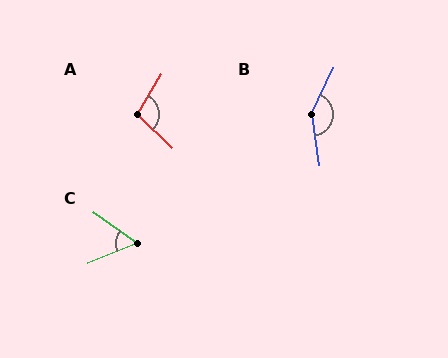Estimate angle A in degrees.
Approximately 103 degrees.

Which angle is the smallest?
C, at approximately 58 degrees.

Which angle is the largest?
B, at approximately 147 degrees.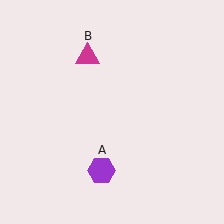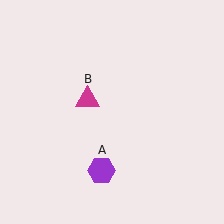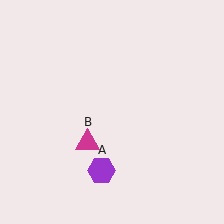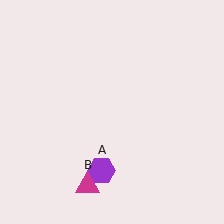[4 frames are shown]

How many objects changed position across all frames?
1 object changed position: magenta triangle (object B).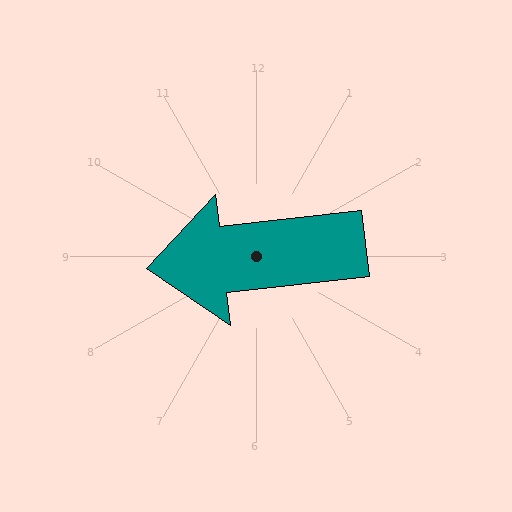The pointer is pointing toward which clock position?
Roughly 9 o'clock.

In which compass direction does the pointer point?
West.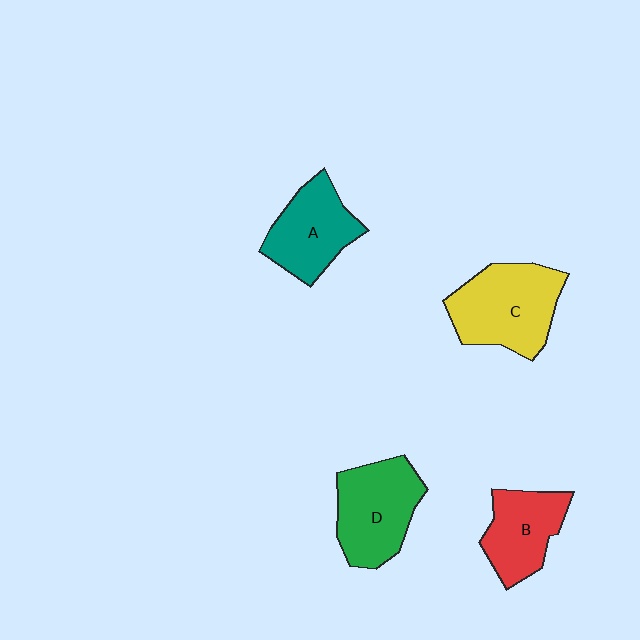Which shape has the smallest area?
Shape B (red).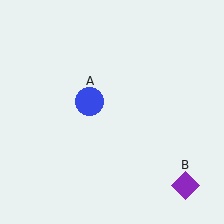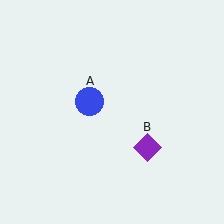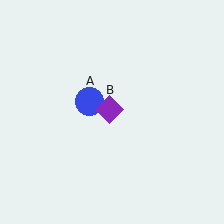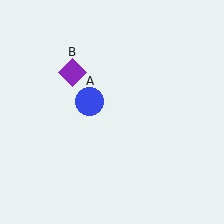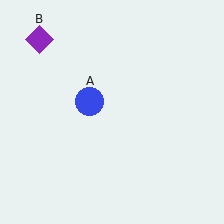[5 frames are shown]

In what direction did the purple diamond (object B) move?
The purple diamond (object B) moved up and to the left.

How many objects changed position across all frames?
1 object changed position: purple diamond (object B).